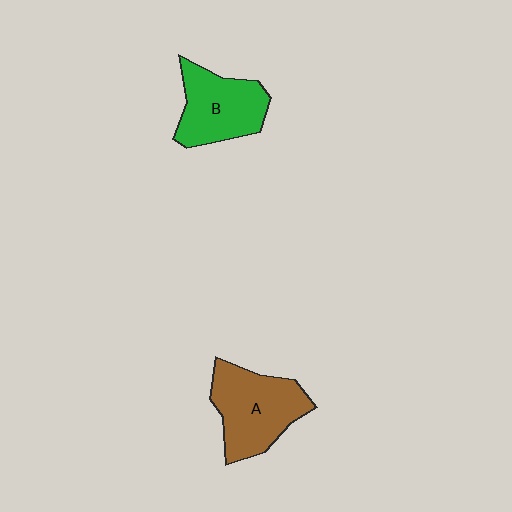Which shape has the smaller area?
Shape B (green).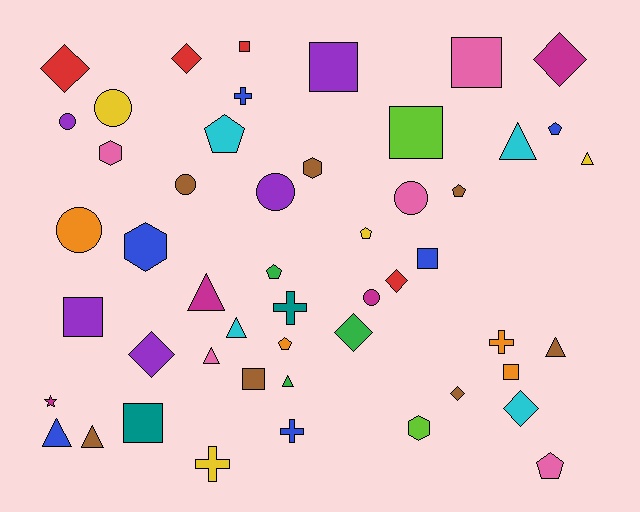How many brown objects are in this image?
There are 7 brown objects.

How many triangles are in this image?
There are 9 triangles.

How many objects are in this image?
There are 50 objects.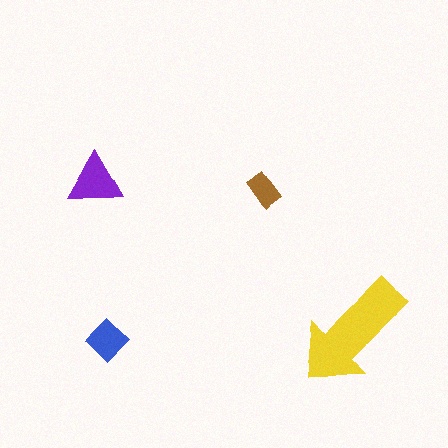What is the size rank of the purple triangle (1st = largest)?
2nd.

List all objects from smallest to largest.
The brown rectangle, the blue diamond, the purple triangle, the yellow arrow.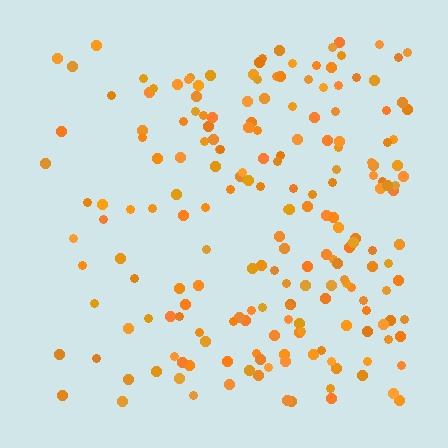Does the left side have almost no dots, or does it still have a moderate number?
Still a moderate number, just noticeably fewer than the right.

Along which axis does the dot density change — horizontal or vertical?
Horizontal.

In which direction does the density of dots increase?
From left to right, with the right side densest.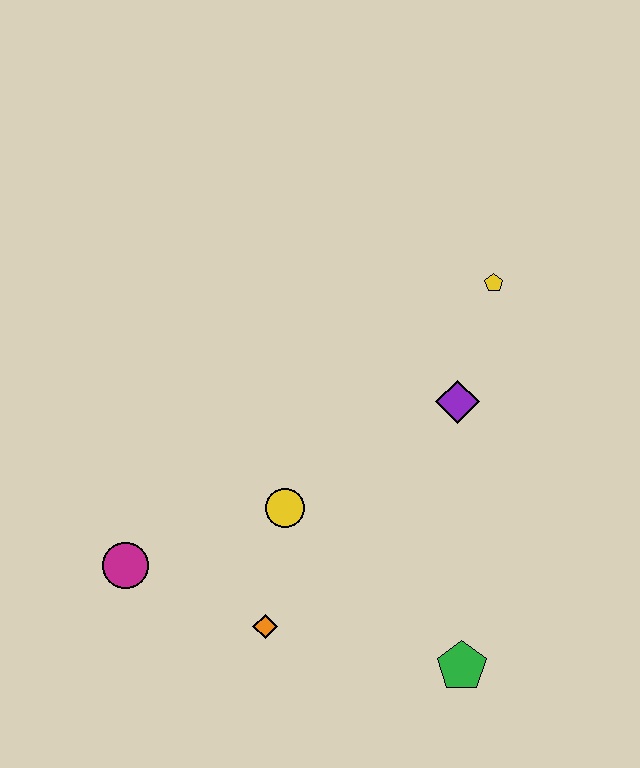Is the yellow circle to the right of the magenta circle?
Yes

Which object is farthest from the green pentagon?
The yellow pentagon is farthest from the green pentagon.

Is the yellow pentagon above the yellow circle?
Yes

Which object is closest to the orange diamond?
The yellow circle is closest to the orange diamond.